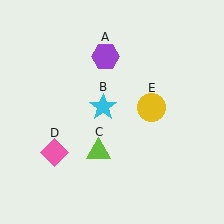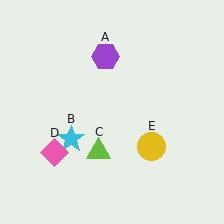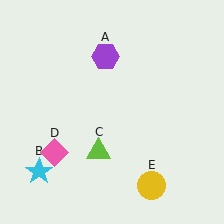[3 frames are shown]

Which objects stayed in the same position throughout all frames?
Purple hexagon (object A) and lime triangle (object C) and pink diamond (object D) remained stationary.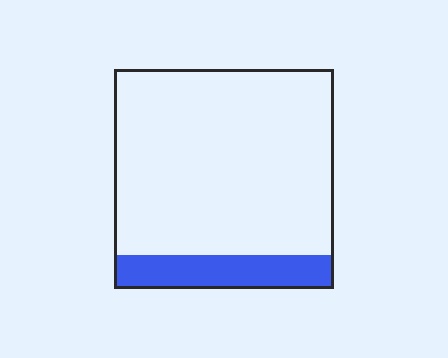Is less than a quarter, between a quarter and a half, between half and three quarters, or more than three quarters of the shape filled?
Less than a quarter.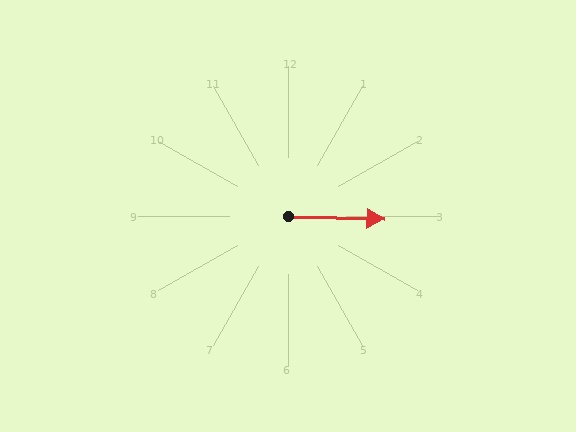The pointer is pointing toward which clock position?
Roughly 3 o'clock.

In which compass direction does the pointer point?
East.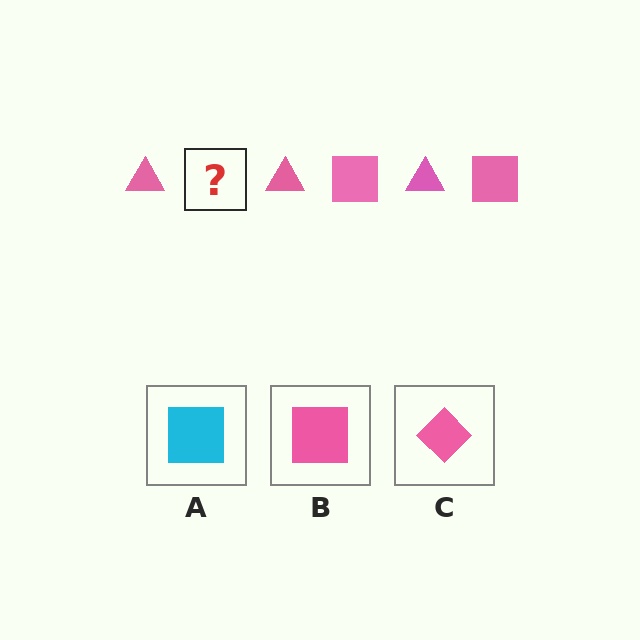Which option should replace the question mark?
Option B.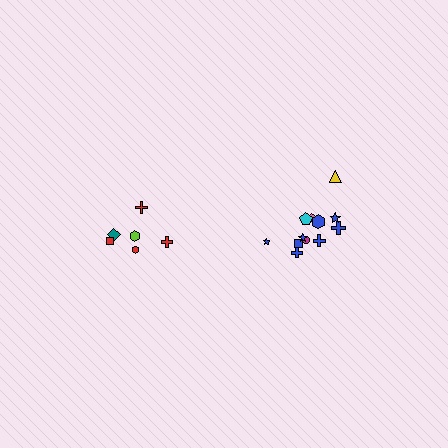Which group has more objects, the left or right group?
The right group.